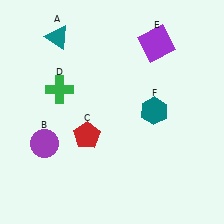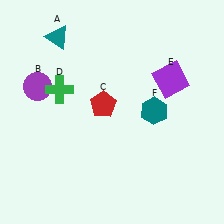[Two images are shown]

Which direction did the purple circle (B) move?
The purple circle (B) moved up.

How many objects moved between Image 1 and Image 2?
3 objects moved between the two images.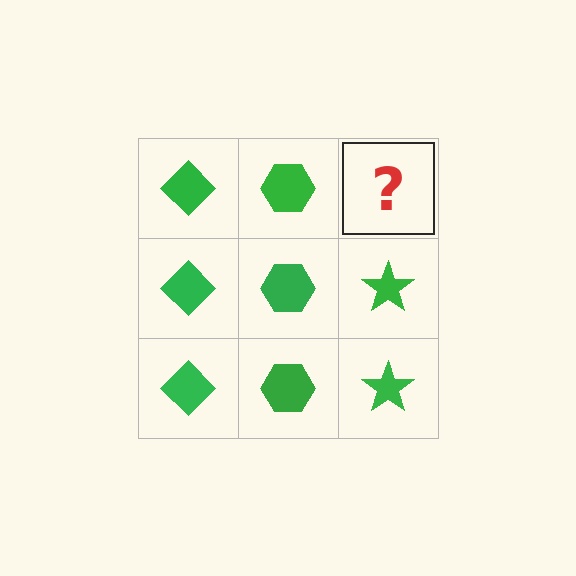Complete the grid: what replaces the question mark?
The question mark should be replaced with a green star.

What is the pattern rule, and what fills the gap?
The rule is that each column has a consistent shape. The gap should be filled with a green star.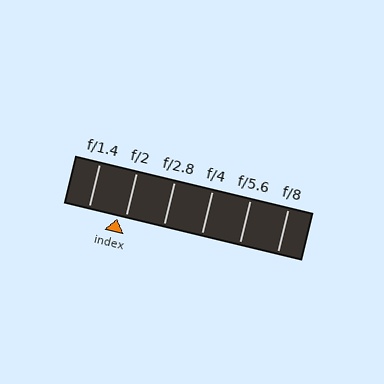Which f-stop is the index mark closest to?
The index mark is closest to f/2.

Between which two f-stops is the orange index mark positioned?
The index mark is between f/1.4 and f/2.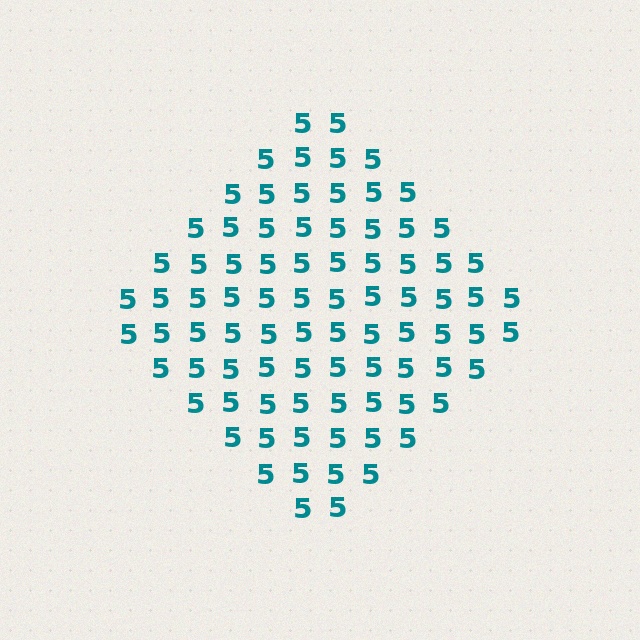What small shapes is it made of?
It is made of small digit 5's.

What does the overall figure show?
The overall figure shows a diamond.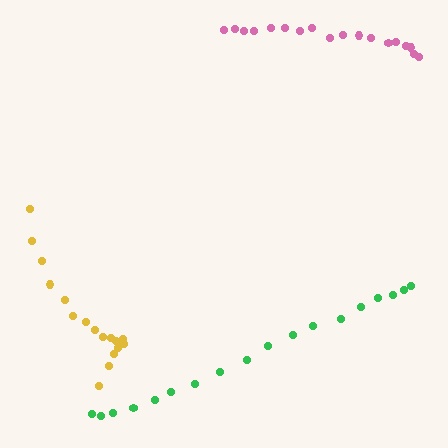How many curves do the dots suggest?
There are 3 distinct paths.